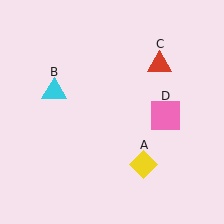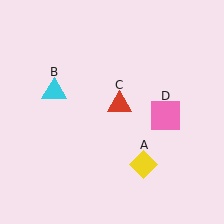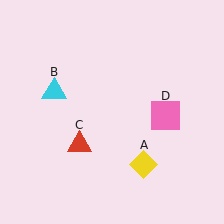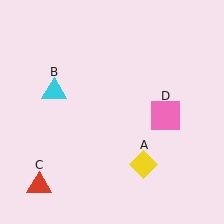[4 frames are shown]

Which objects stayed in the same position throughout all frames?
Yellow diamond (object A) and cyan triangle (object B) and pink square (object D) remained stationary.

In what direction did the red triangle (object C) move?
The red triangle (object C) moved down and to the left.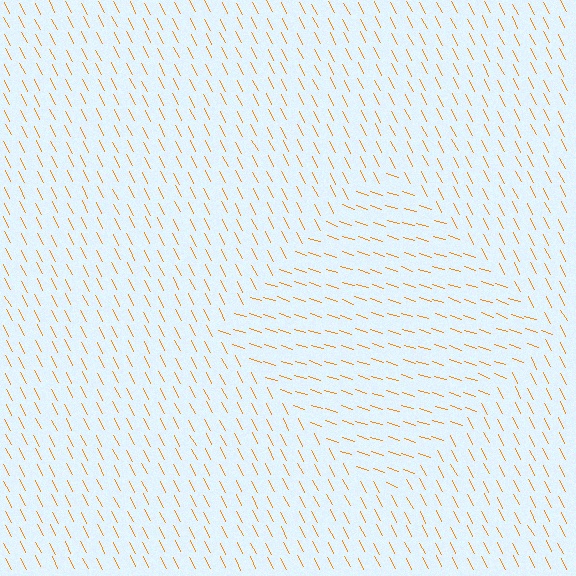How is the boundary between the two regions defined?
The boundary is defined purely by a change in line orientation (approximately 45 degrees difference). All lines are the same color and thickness.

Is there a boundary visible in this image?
Yes, there is a texture boundary formed by a change in line orientation.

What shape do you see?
I see a diamond.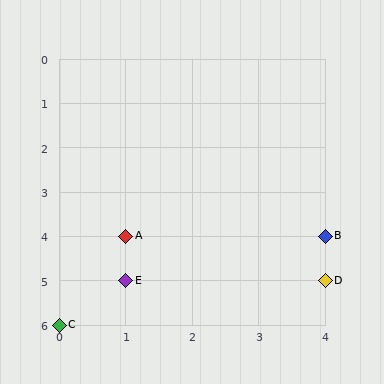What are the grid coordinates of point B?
Point B is at grid coordinates (4, 4).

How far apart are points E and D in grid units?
Points E and D are 3 columns apart.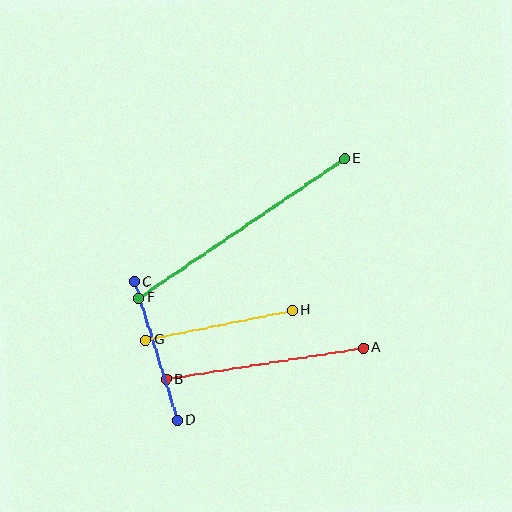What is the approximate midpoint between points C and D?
The midpoint is at approximately (156, 351) pixels.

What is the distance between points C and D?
The distance is approximately 145 pixels.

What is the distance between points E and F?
The distance is approximately 248 pixels.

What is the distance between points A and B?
The distance is approximately 199 pixels.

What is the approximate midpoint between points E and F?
The midpoint is at approximately (241, 228) pixels.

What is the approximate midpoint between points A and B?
The midpoint is at approximately (265, 364) pixels.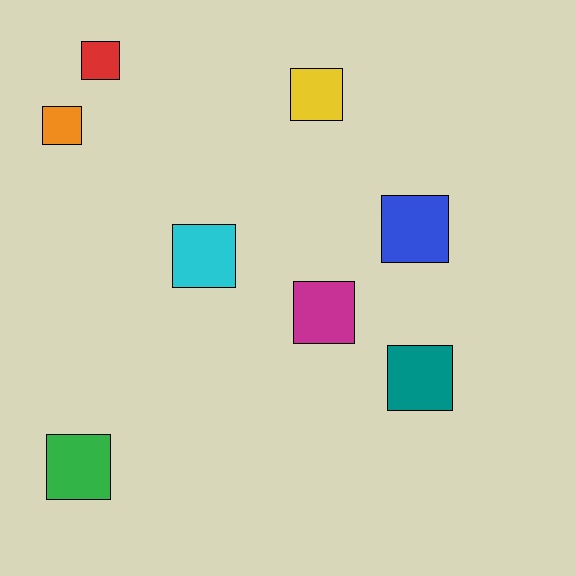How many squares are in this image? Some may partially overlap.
There are 8 squares.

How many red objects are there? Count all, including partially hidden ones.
There is 1 red object.